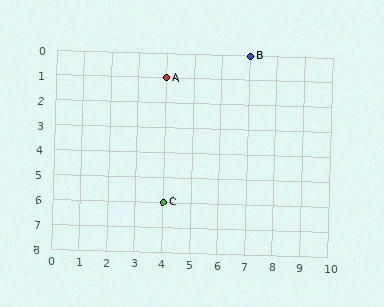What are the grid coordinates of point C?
Point C is at grid coordinates (4, 6).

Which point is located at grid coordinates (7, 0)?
Point B is at (7, 0).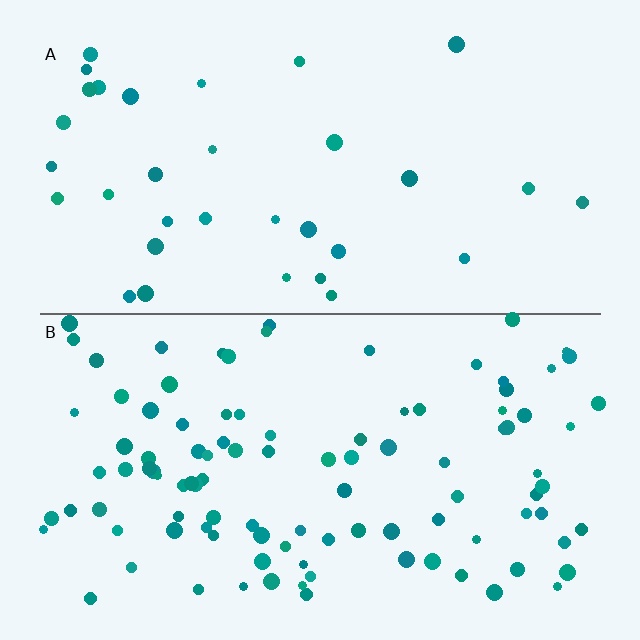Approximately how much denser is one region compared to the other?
Approximately 3.1× — region B over region A.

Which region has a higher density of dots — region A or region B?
B (the bottom).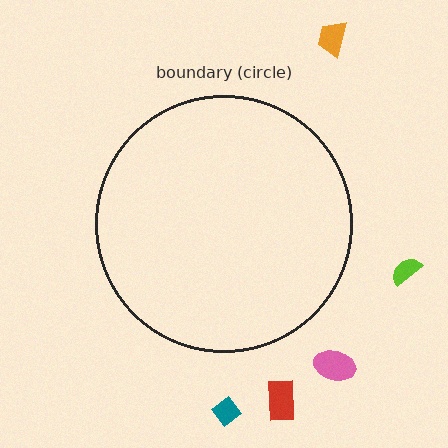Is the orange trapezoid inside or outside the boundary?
Outside.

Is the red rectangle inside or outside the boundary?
Outside.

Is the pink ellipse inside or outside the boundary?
Outside.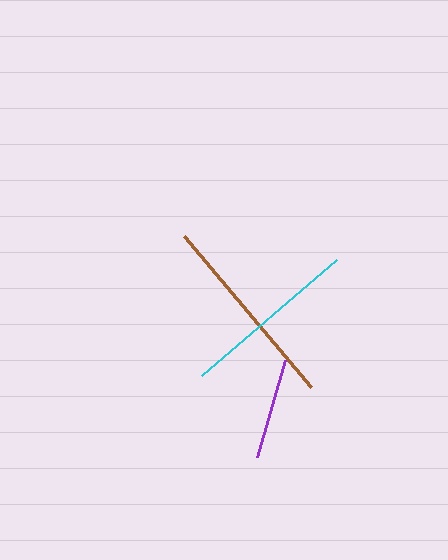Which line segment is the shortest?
The purple line is the shortest at approximately 102 pixels.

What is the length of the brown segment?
The brown segment is approximately 197 pixels long.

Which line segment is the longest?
The brown line is the longest at approximately 197 pixels.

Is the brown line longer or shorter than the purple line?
The brown line is longer than the purple line.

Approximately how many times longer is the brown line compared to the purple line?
The brown line is approximately 1.9 times the length of the purple line.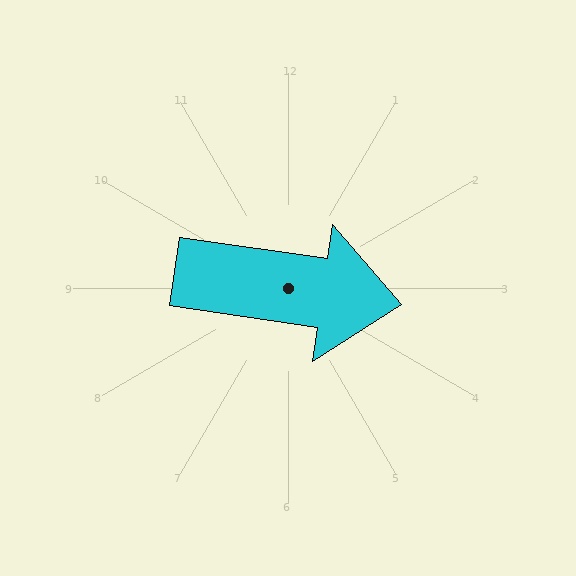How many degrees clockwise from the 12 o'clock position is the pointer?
Approximately 98 degrees.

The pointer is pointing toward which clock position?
Roughly 3 o'clock.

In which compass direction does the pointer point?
East.